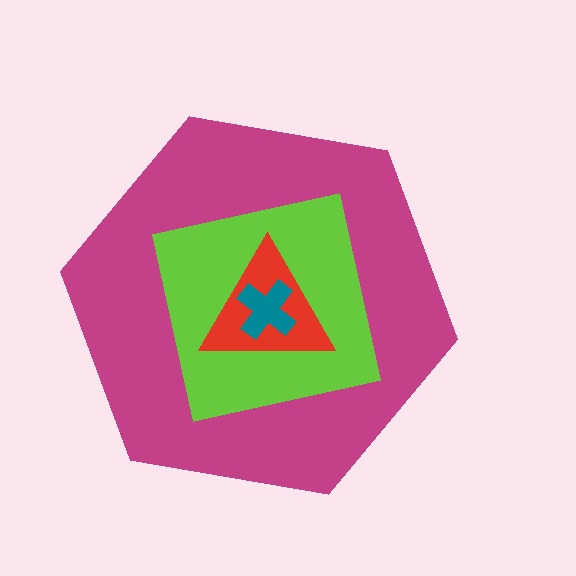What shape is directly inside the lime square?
The red triangle.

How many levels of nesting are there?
4.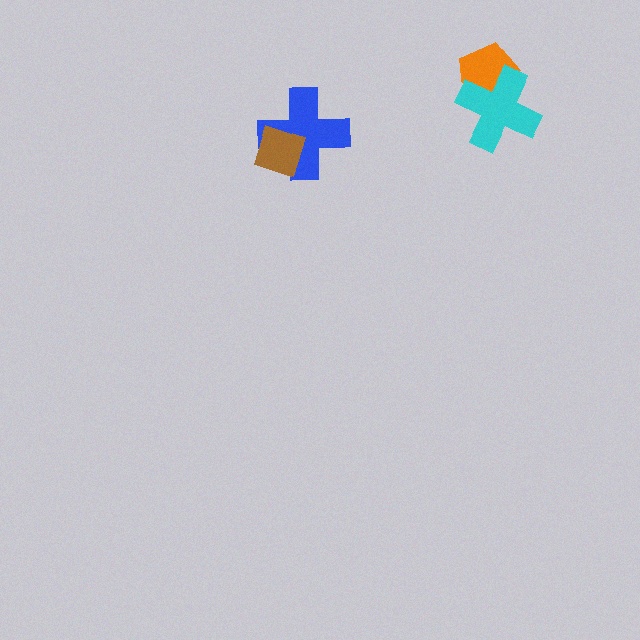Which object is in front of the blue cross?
The brown diamond is in front of the blue cross.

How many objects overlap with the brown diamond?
1 object overlaps with the brown diamond.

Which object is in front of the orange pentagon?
The cyan cross is in front of the orange pentagon.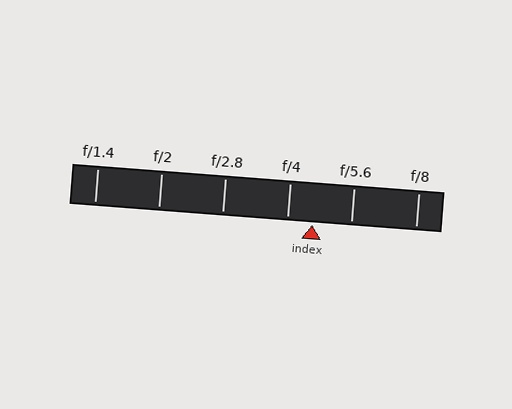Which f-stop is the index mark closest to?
The index mark is closest to f/4.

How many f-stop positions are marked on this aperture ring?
There are 6 f-stop positions marked.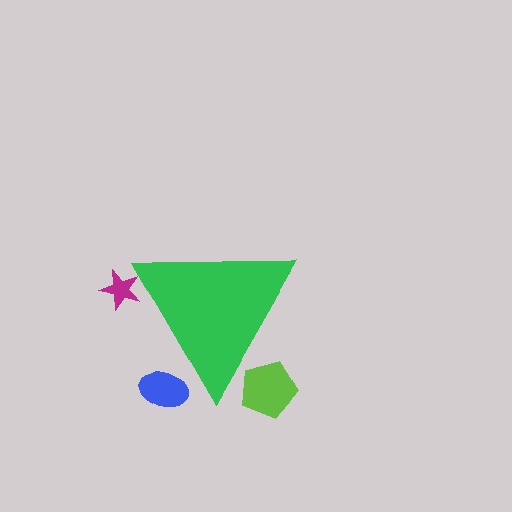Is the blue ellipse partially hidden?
Yes, the blue ellipse is partially hidden behind the green triangle.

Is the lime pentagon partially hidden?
Yes, the lime pentagon is partially hidden behind the green triangle.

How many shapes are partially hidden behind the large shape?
3 shapes are partially hidden.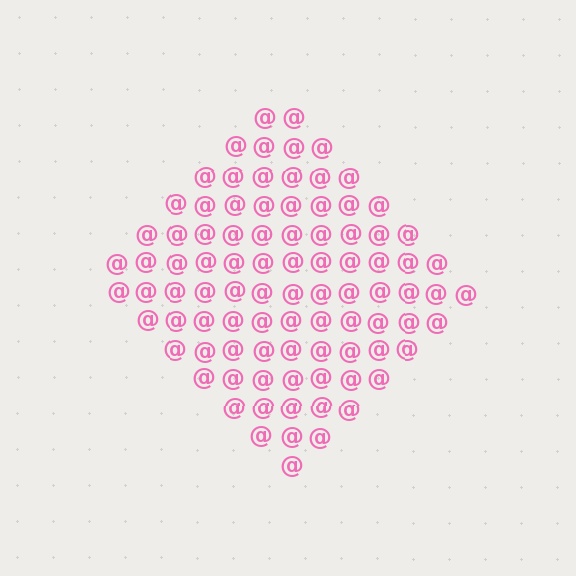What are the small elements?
The small elements are at signs.